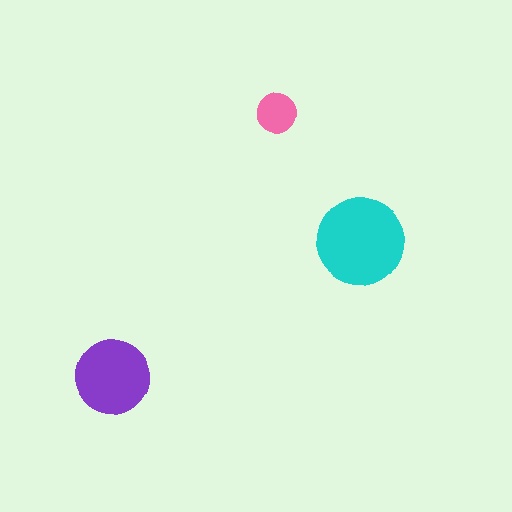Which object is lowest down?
The purple circle is bottommost.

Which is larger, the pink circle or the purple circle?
The purple one.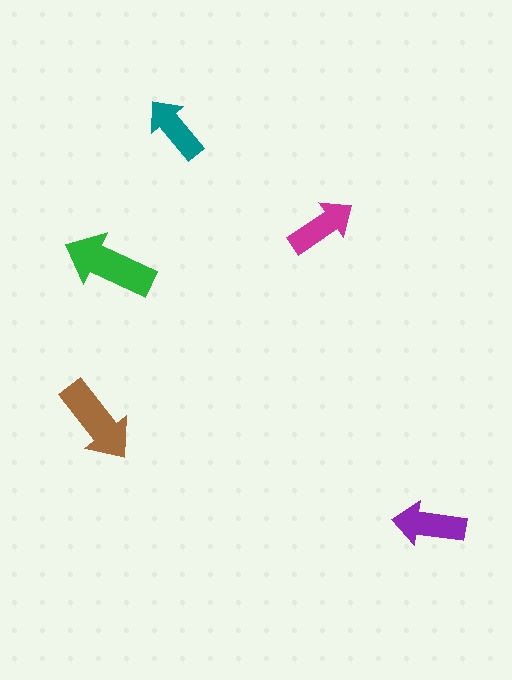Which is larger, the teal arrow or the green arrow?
The green one.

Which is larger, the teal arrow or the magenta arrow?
The magenta one.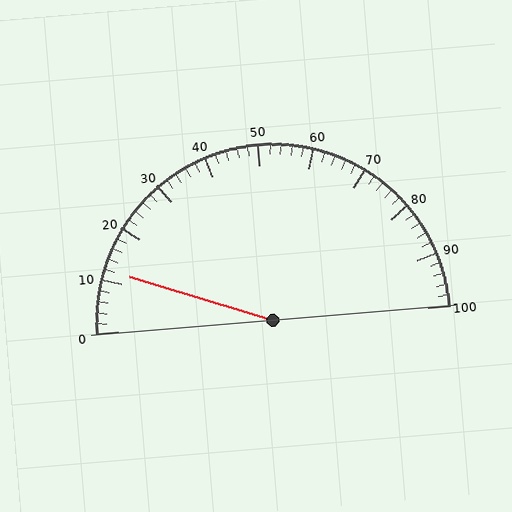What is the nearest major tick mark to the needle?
The nearest major tick mark is 10.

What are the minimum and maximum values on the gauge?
The gauge ranges from 0 to 100.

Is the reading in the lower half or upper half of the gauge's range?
The reading is in the lower half of the range (0 to 100).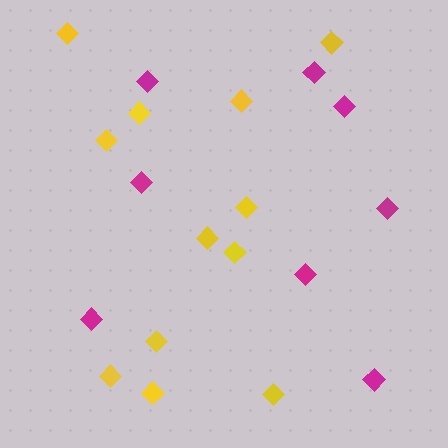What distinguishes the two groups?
There are 2 groups: one group of magenta diamonds (8) and one group of yellow diamonds (12).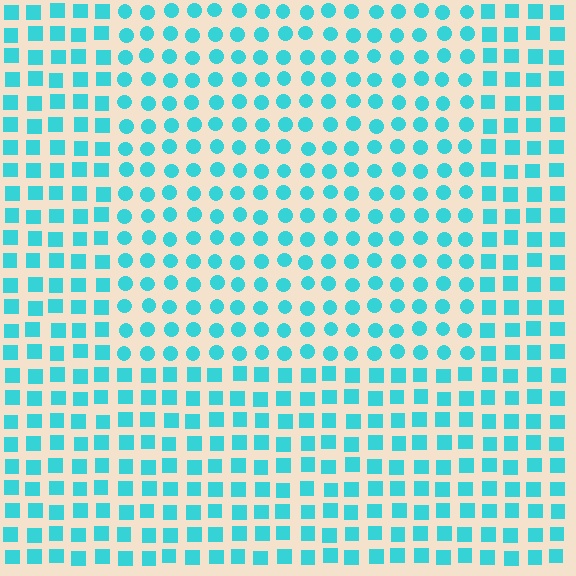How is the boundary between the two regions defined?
The boundary is defined by a change in element shape: circles inside vs. squares outside. All elements share the same color and spacing.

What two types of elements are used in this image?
The image uses circles inside the rectangle region and squares outside it.